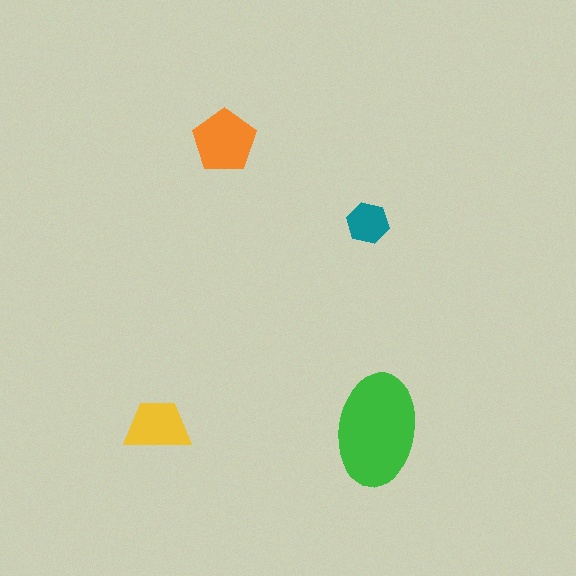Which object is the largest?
The green ellipse.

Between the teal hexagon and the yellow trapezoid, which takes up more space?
The yellow trapezoid.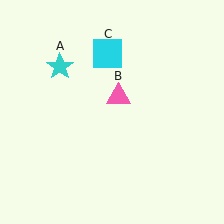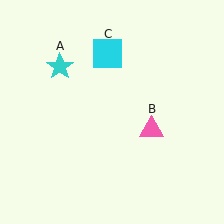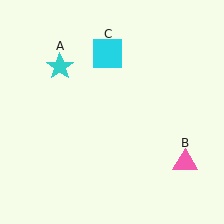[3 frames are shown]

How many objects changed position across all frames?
1 object changed position: pink triangle (object B).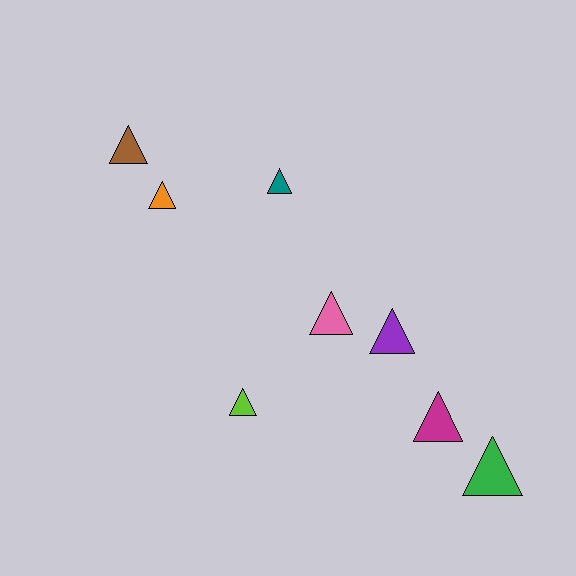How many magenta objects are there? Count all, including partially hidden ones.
There is 1 magenta object.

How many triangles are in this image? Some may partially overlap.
There are 8 triangles.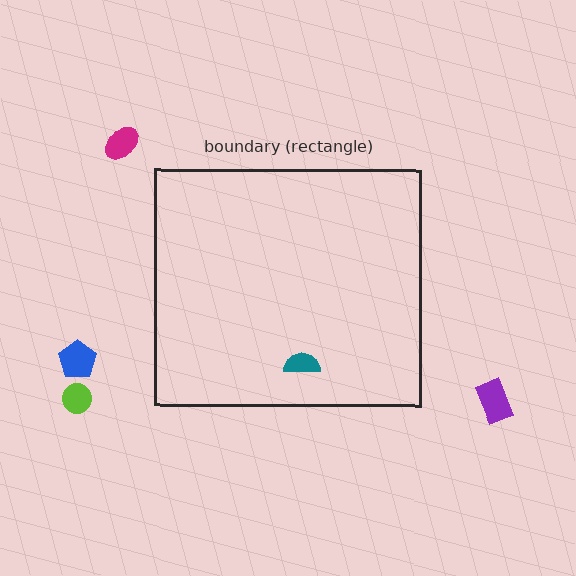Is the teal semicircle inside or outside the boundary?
Inside.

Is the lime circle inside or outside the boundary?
Outside.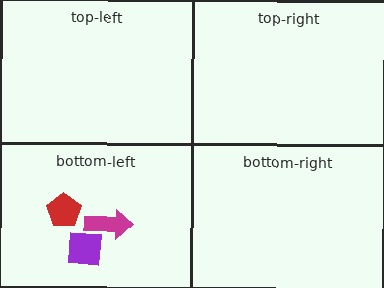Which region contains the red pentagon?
The bottom-left region.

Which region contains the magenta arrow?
The bottom-left region.